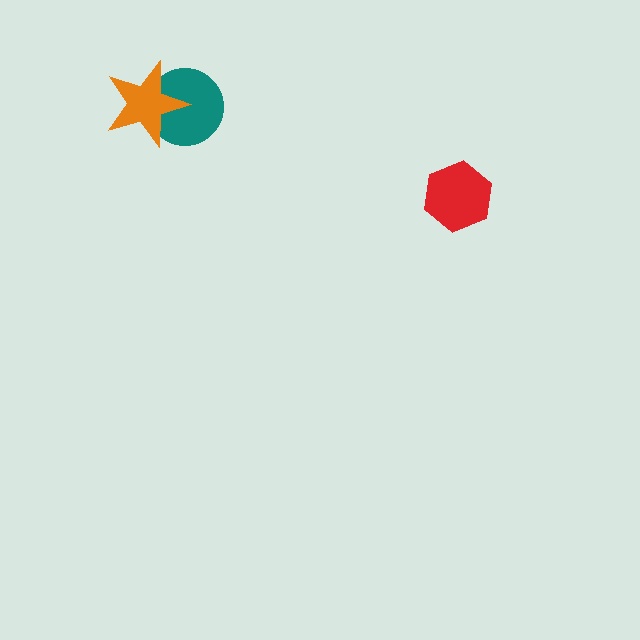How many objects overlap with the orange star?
1 object overlaps with the orange star.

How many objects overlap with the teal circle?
1 object overlaps with the teal circle.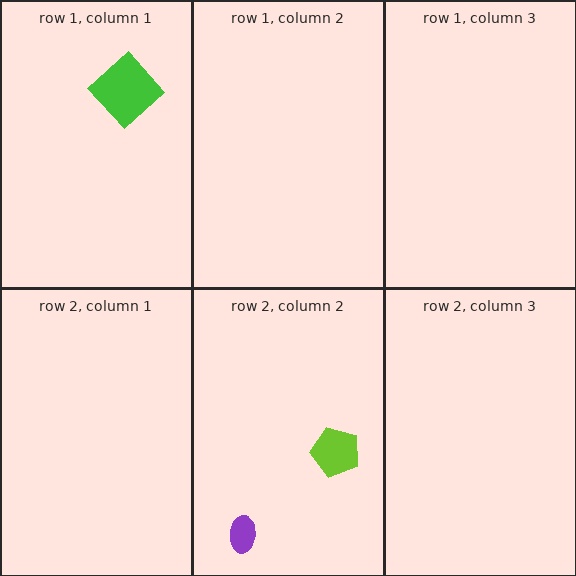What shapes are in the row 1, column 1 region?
The green diamond.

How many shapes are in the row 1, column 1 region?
1.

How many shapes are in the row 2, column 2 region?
2.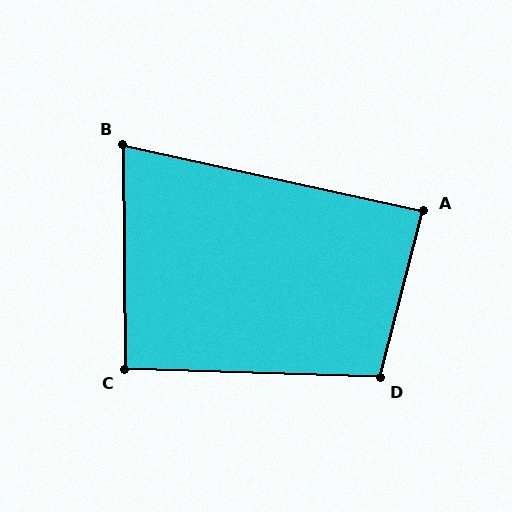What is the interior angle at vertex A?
Approximately 88 degrees (approximately right).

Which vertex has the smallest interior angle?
B, at approximately 77 degrees.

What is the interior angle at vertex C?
Approximately 92 degrees (approximately right).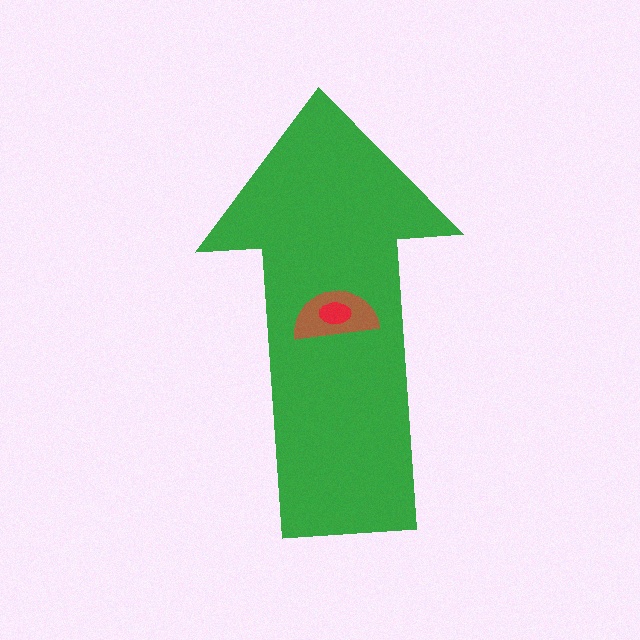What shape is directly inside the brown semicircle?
The red ellipse.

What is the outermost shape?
The green arrow.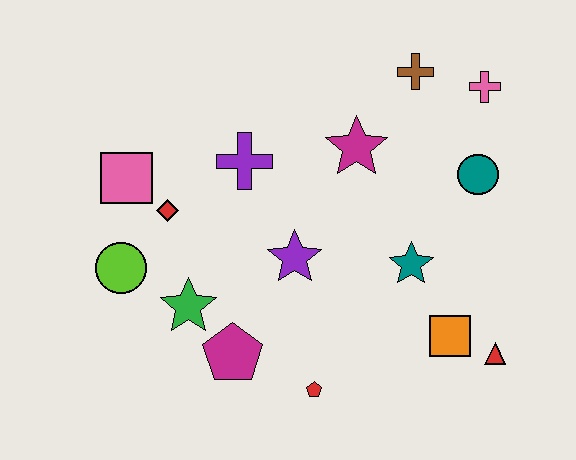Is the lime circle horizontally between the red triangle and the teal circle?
No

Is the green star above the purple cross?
No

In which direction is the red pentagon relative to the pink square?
The red pentagon is below the pink square.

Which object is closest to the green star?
The magenta pentagon is closest to the green star.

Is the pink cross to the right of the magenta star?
Yes